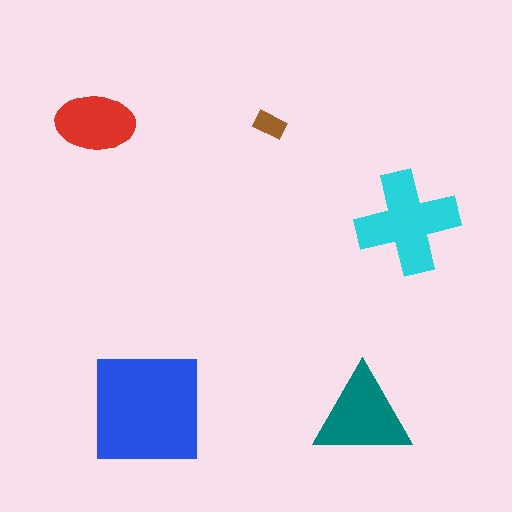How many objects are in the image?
There are 5 objects in the image.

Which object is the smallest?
The brown rectangle.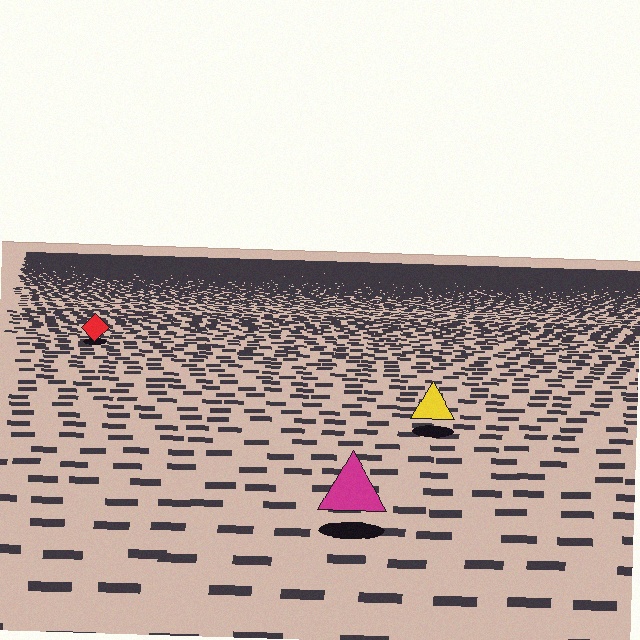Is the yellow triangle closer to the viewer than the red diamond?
Yes. The yellow triangle is closer — you can tell from the texture gradient: the ground texture is coarser near it.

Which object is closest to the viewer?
The magenta triangle is closest. The texture marks near it are larger and more spread out.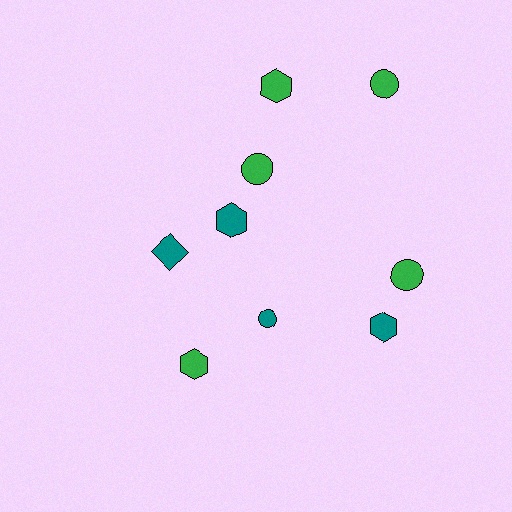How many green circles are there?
There are 3 green circles.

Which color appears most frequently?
Green, with 5 objects.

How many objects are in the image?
There are 9 objects.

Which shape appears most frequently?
Hexagon, with 4 objects.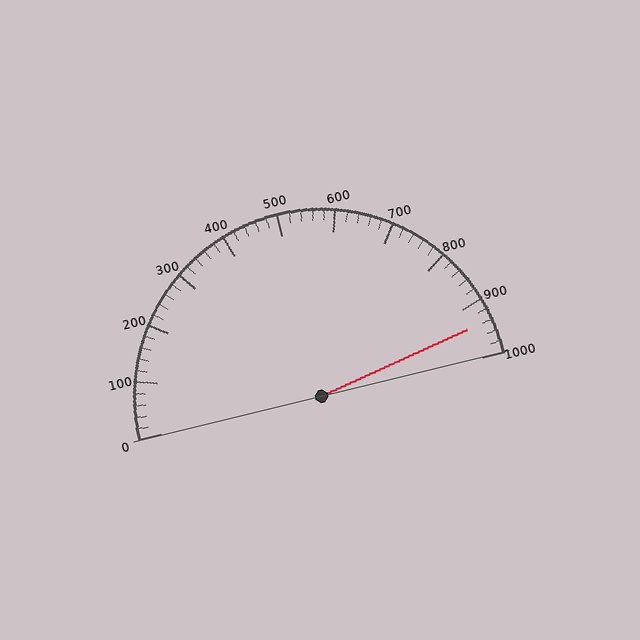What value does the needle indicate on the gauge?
The needle indicates approximately 940.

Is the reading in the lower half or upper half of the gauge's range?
The reading is in the upper half of the range (0 to 1000).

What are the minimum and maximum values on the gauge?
The gauge ranges from 0 to 1000.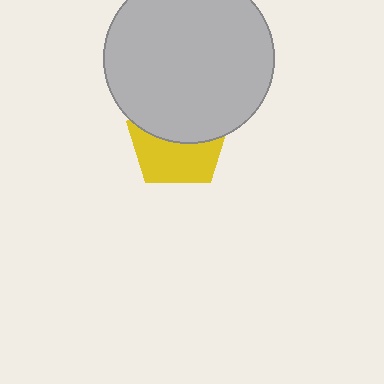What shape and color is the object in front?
The object in front is a light gray circle.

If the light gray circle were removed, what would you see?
You would see the complete yellow pentagon.